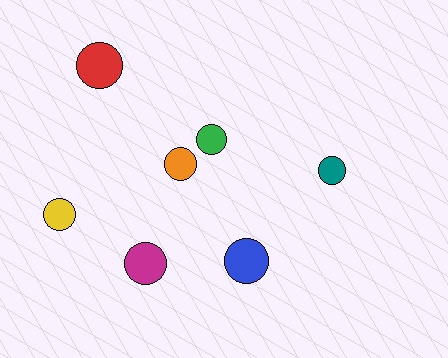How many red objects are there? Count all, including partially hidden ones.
There is 1 red object.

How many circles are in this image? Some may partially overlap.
There are 7 circles.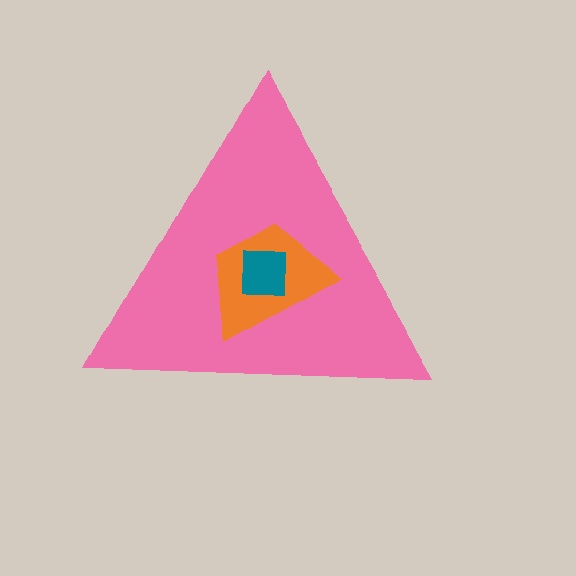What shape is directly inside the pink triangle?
The orange trapezoid.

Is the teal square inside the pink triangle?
Yes.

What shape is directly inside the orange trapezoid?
The teal square.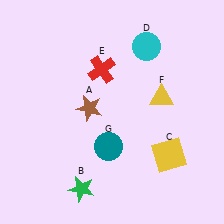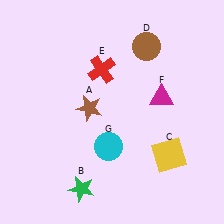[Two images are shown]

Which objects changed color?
D changed from cyan to brown. F changed from yellow to magenta. G changed from teal to cyan.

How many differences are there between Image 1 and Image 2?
There are 3 differences between the two images.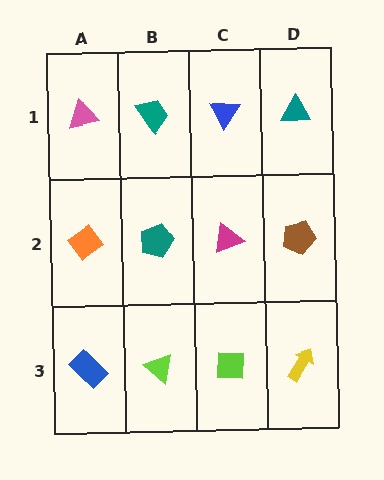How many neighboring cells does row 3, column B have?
3.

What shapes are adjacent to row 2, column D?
A teal triangle (row 1, column D), a yellow arrow (row 3, column D), a magenta triangle (row 2, column C).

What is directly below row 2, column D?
A yellow arrow.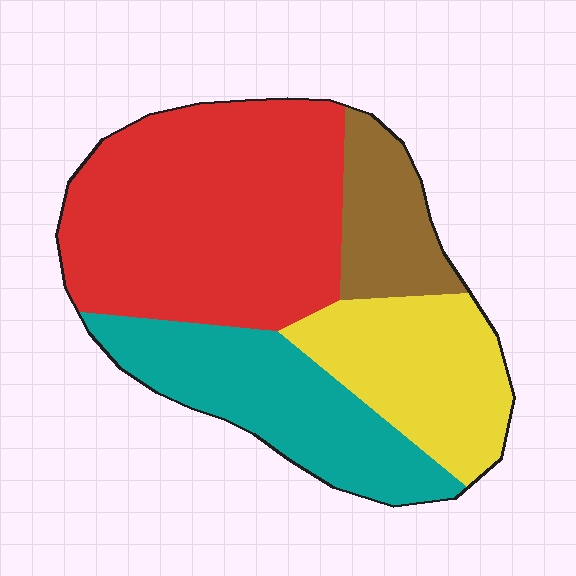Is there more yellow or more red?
Red.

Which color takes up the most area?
Red, at roughly 45%.